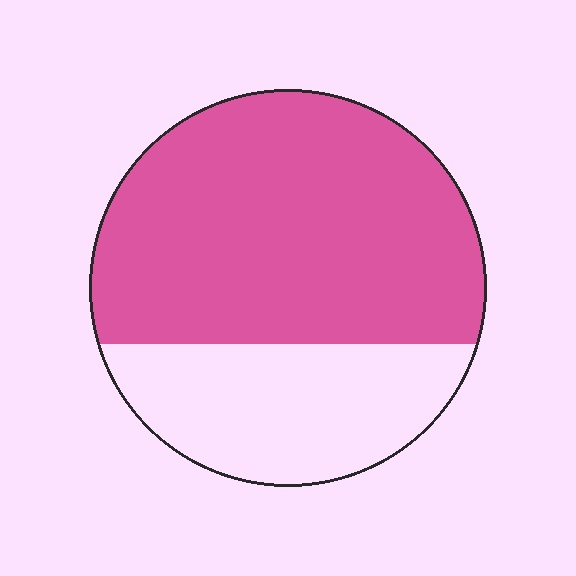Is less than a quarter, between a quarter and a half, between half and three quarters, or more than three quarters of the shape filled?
Between half and three quarters.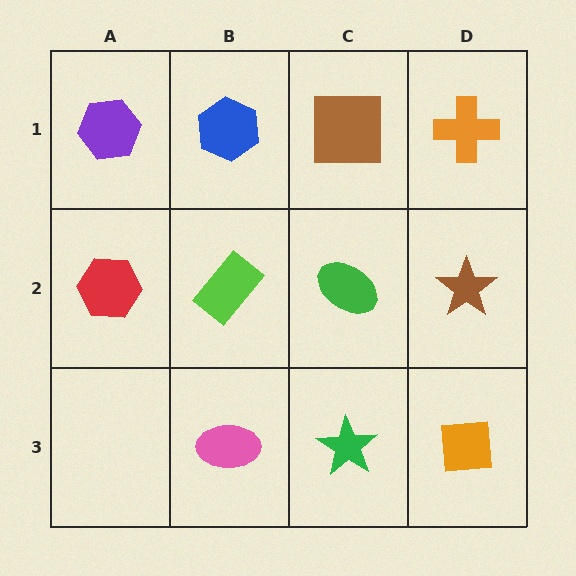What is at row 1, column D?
An orange cross.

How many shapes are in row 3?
3 shapes.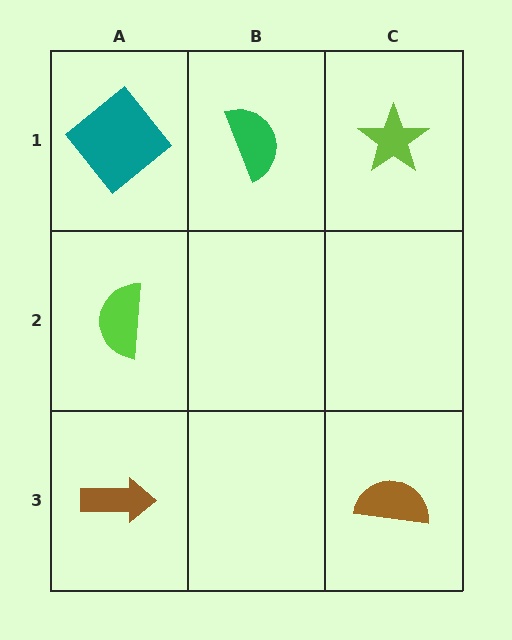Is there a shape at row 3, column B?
No, that cell is empty.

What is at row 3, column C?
A brown semicircle.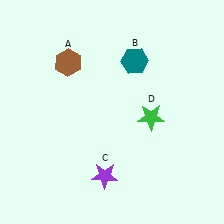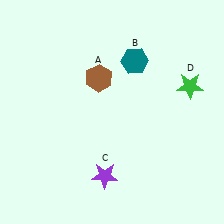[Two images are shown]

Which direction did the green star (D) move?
The green star (D) moved right.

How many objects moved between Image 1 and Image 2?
2 objects moved between the two images.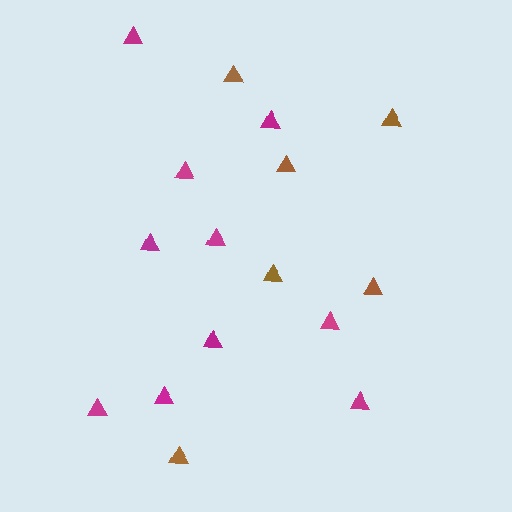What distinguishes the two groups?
There are 2 groups: one group of magenta triangles (10) and one group of brown triangles (6).